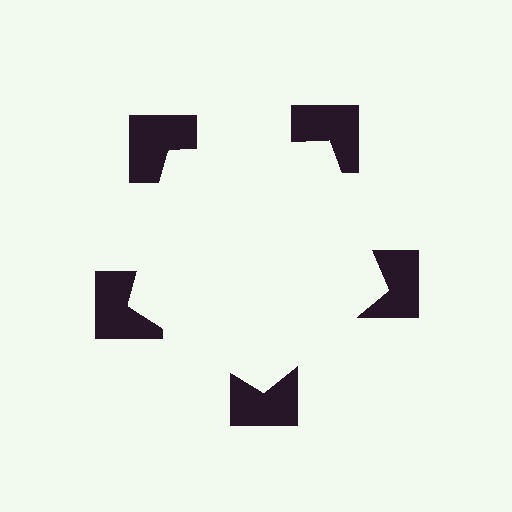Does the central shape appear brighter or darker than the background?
It typically appears slightly brighter than the background, even though no actual brightness change is drawn.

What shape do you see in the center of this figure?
An illusory pentagon — its edges are inferred from the aligned wedge cuts in the notched squares, not physically drawn.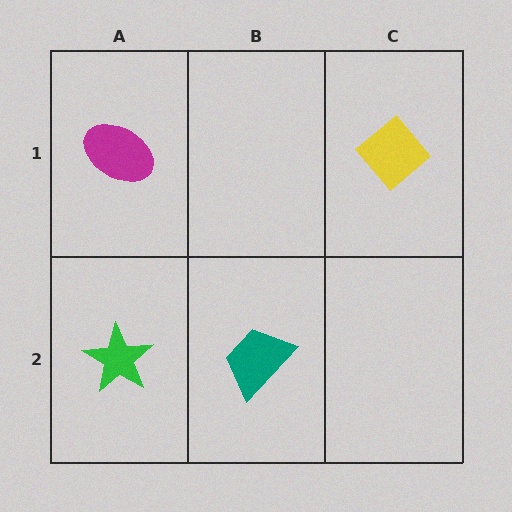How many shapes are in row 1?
2 shapes.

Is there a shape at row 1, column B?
No, that cell is empty.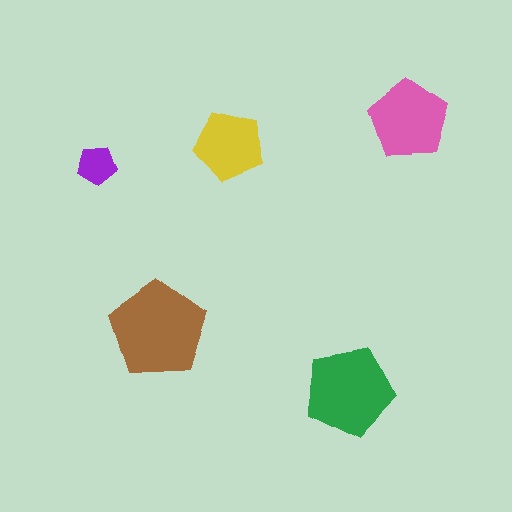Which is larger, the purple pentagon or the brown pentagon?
The brown one.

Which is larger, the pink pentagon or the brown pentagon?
The brown one.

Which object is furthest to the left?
The purple pentagon is leftmost.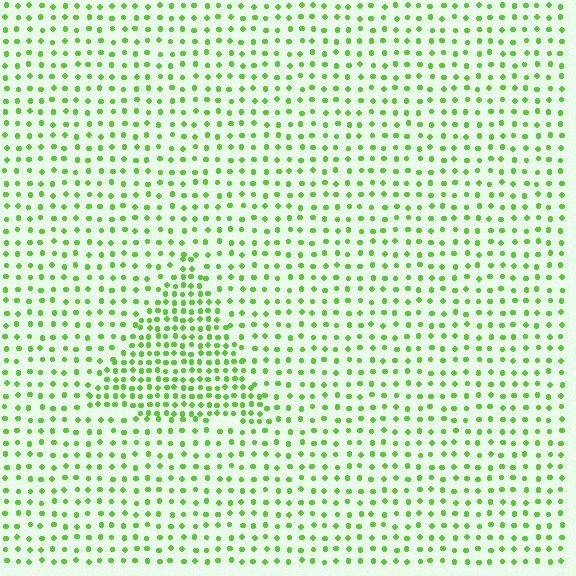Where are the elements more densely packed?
The elements are more densely packed inside the triangle boundary.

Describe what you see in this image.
The image contains small lime elements arranged at two different densities. A triangle-shaped region is visible where the elements are more densely packed than the surrounding area.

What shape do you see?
I see a triangle.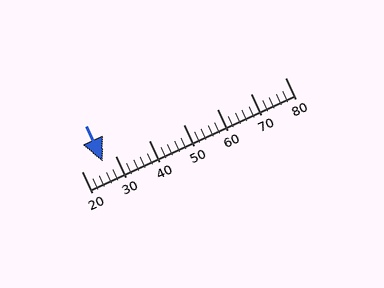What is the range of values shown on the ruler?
The ruler shows values from 20 to 80.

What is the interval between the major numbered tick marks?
The major tick marks are spaced 10 units apart.